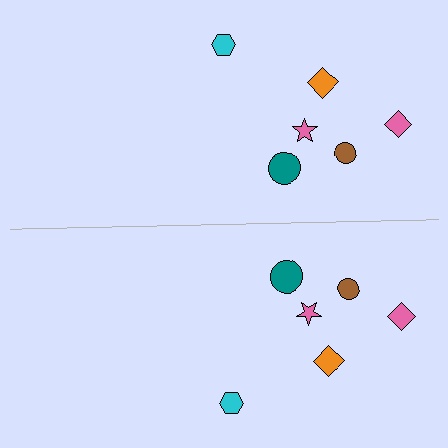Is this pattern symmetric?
Yes, this pattern has bilateral (reflection) symmetry.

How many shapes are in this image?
There are 12 shapes in this image.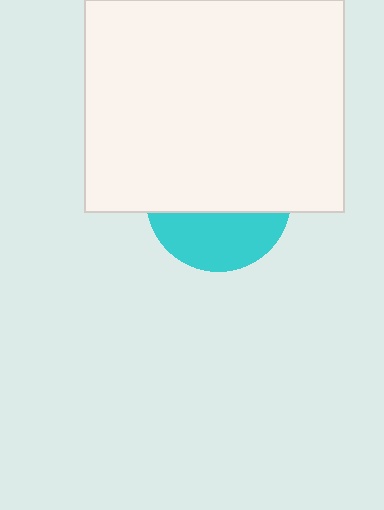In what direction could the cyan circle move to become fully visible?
The cyan circle could move down. That would shift it out from behind the white rectangle entirely.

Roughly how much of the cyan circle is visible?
A small part of it is visible (roughly 37%).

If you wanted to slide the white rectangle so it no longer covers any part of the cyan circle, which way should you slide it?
Slide it up — that is the most direct way to separate the two shapes.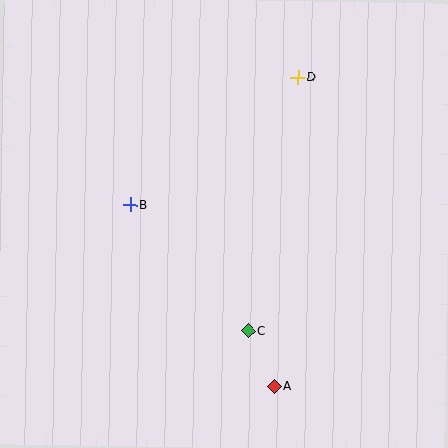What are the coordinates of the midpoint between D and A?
The midpoint between D and A is at (286, 232).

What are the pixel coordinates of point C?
Point C is at (249, 331).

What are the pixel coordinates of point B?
Point B is at (131, 205).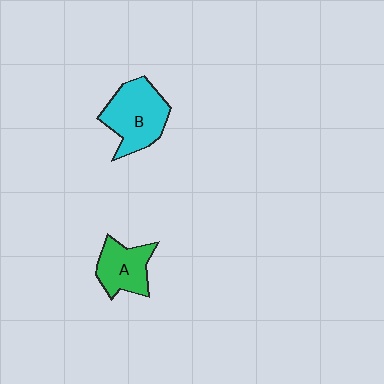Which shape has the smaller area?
Shape A (green).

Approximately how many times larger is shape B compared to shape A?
Approximately 1.4 times.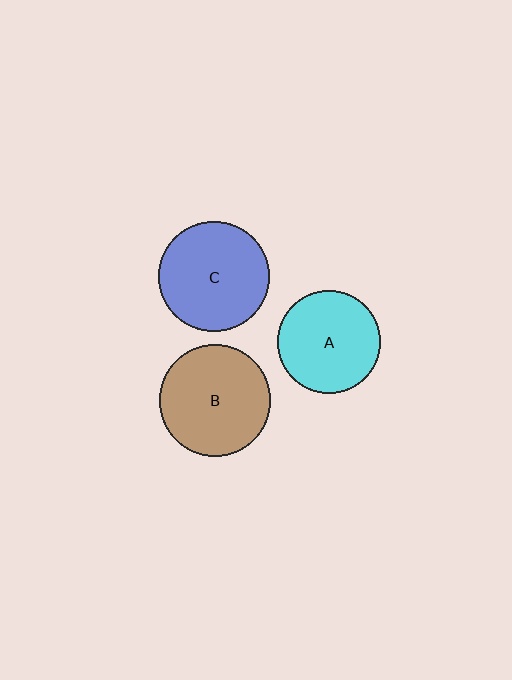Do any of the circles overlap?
No, none of the circles overlap.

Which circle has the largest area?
Circle B (brown).